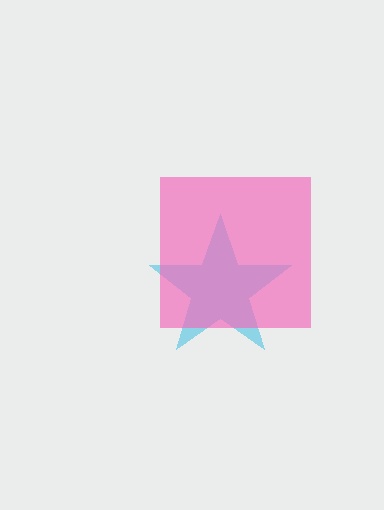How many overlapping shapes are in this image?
There are 2 overlapping shapes in the image.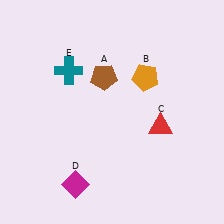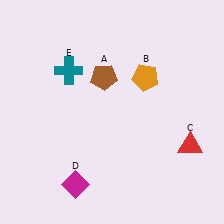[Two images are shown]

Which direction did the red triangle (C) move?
The red triangle (C) moved right.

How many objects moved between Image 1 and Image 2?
1 object moved between the two images.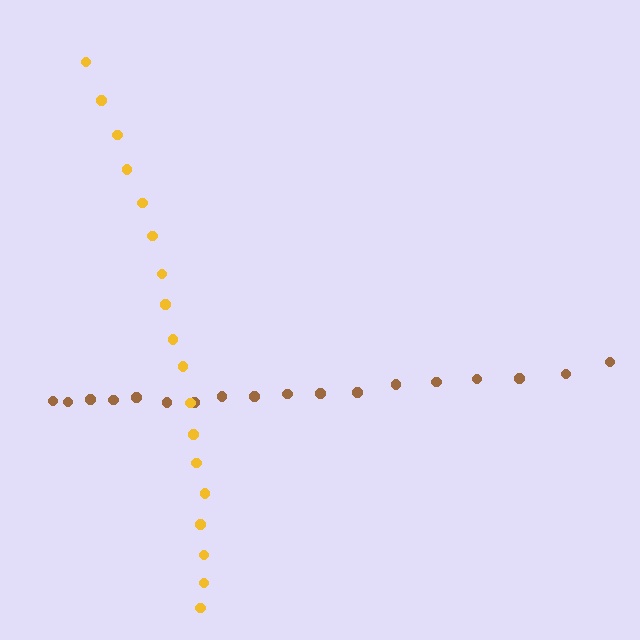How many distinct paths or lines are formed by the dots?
There are 2 distinct paths.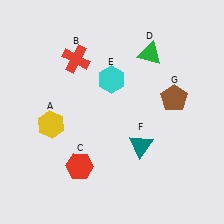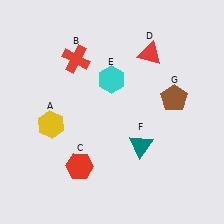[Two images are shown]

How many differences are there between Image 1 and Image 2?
There is 1 difference between the two images.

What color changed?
The triangle (D) changed from green in Image 1 to red in Image 2.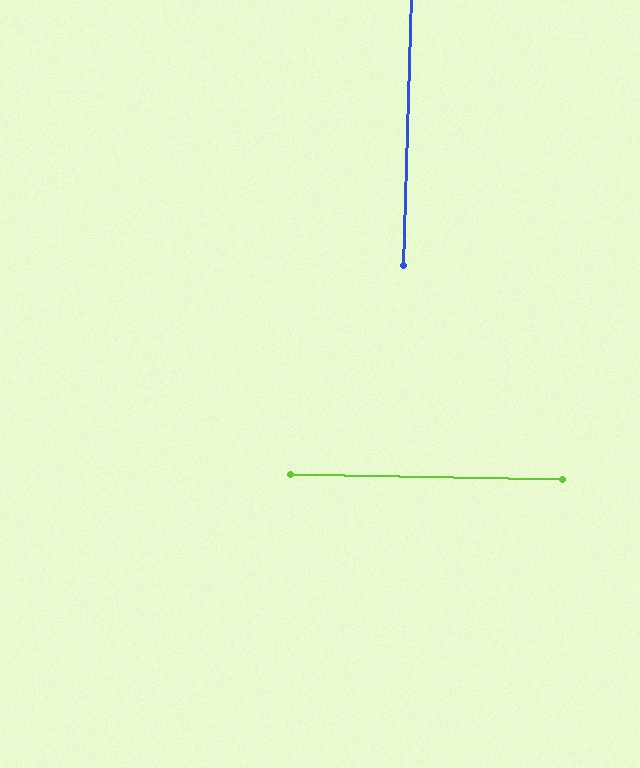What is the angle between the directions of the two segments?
Approximately 89 degrees.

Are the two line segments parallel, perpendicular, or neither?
Perpendicular — they meet at approximately 89°.